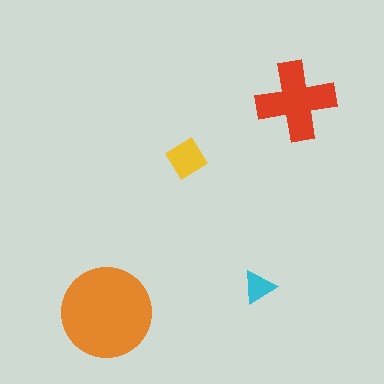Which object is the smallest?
The cyan triangle.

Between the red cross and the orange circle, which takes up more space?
The orange circle.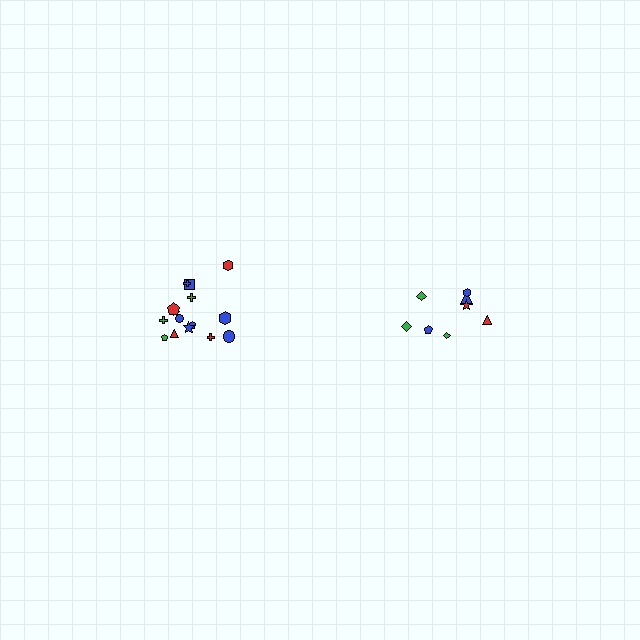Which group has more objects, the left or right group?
The left group.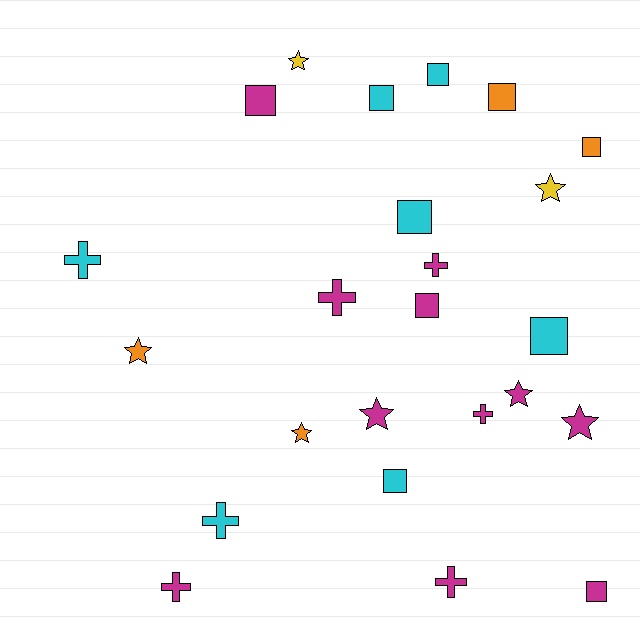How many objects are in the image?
There are 24 objects.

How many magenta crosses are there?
There are 5 magenta crosses.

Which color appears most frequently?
Magenta, with 11 objects.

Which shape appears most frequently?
Square, with 10 objects.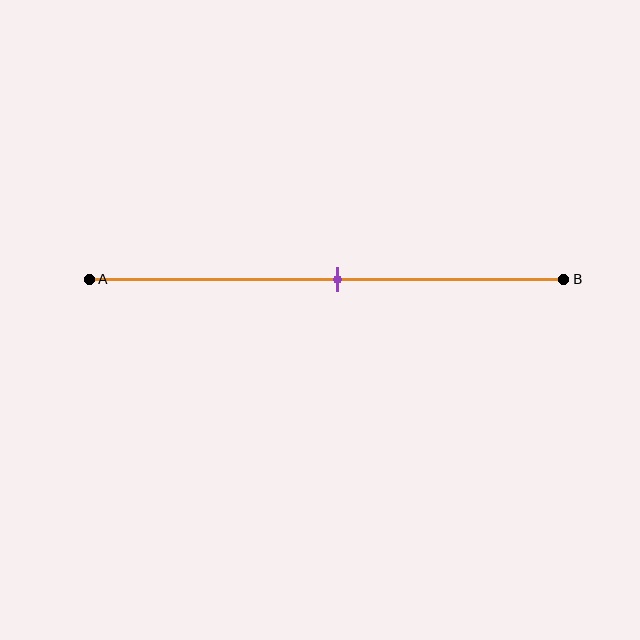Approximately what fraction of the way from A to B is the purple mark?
The purple mark is approximately 50% of the way from A to B.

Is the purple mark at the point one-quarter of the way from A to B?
No, the mark is at about 50% from A, not at the 25% one-quarter point.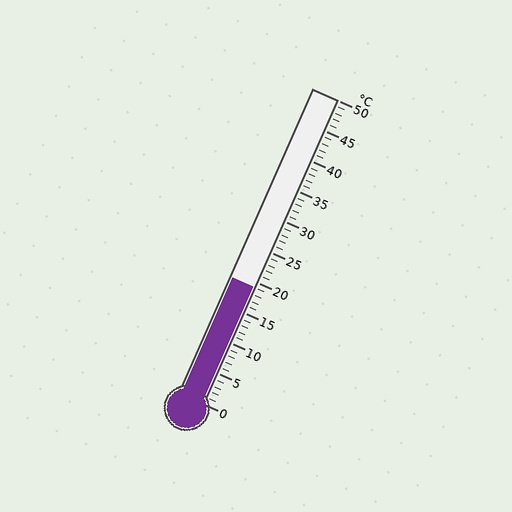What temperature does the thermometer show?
The thermometer shows approximately 19°C.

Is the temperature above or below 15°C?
The temperature is above 15°C.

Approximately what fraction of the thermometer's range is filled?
The thermometer is filled to approximately 40% of its range.